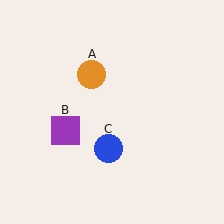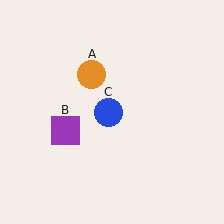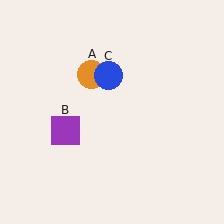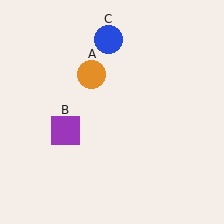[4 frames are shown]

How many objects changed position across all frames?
1 object changed position: blue circle (object C).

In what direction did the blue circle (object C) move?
The blue circle (object C) moved up.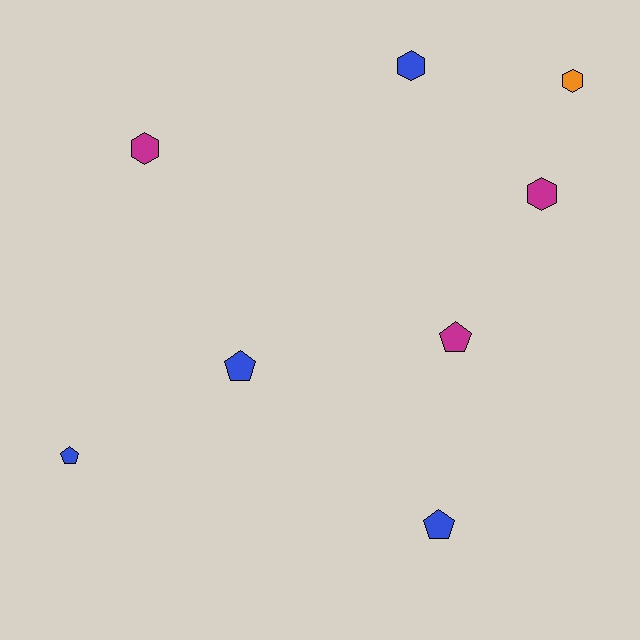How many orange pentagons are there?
There are no orange pentagons.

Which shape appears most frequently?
Pentagon, with 4 objects.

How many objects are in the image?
There are 8 objects.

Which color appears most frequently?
Blue, with 4 objects.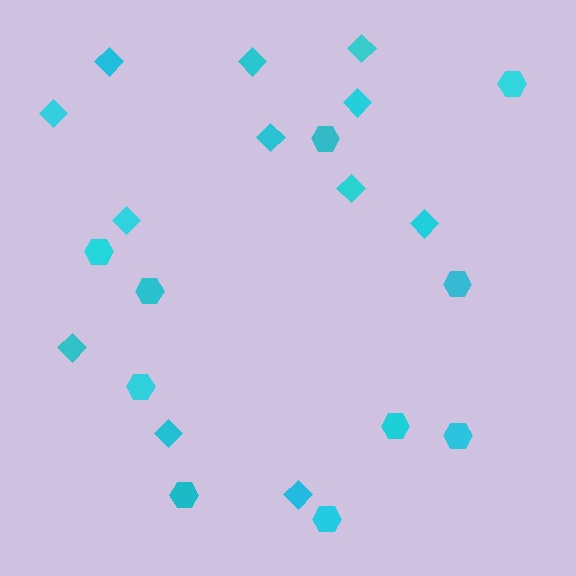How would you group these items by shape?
There are 2 groups: one group of diamonds (12) and one group of hexagons (10).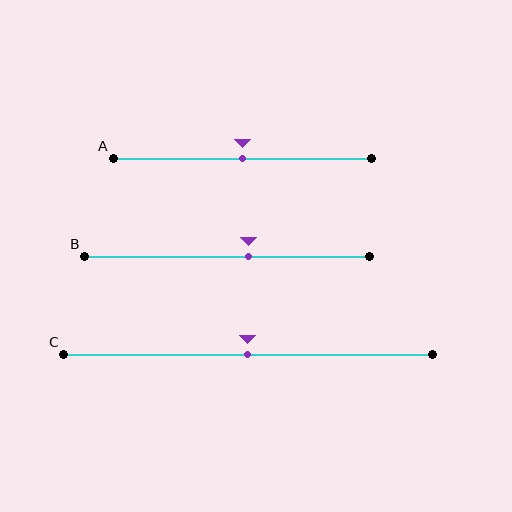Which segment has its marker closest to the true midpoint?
Segment A has its marker closest to the true midpoint.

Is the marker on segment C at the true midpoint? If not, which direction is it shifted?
Yes, the marker on segment C is at the true midpoint.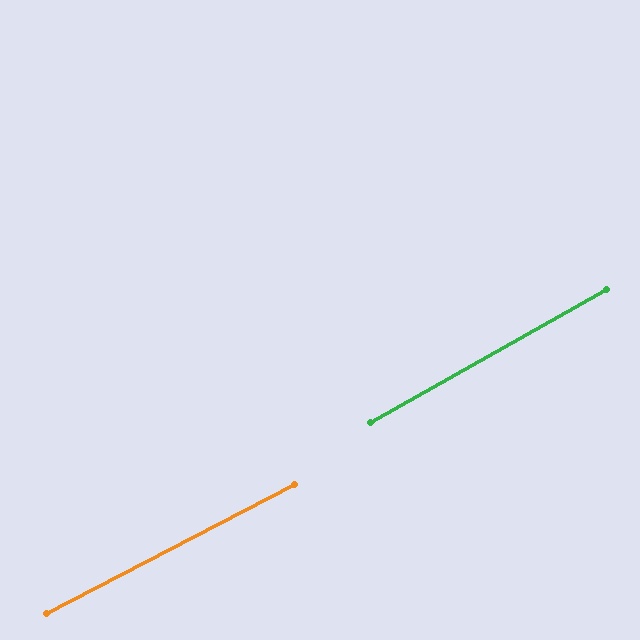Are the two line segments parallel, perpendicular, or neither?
Parallel — their directions differ by only 1.8°.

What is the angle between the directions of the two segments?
Approximately 2 degrees.